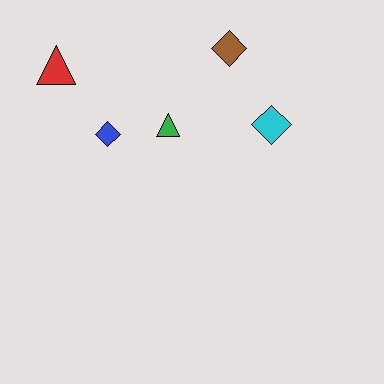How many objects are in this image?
There are 5 objects.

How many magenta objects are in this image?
There are no magenta objects.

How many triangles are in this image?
There are 2 triangles.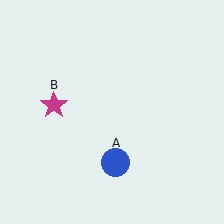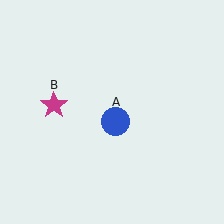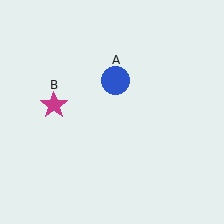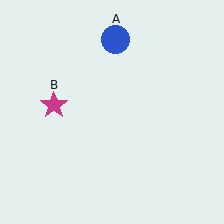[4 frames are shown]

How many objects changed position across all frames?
1 object changed position: blue circle (object A).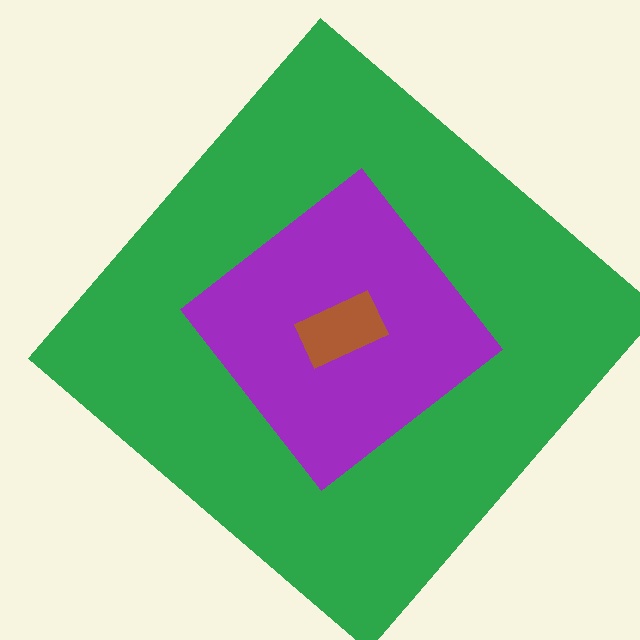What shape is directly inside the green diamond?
The purple diamond.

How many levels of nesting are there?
3.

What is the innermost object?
The brown rectangle.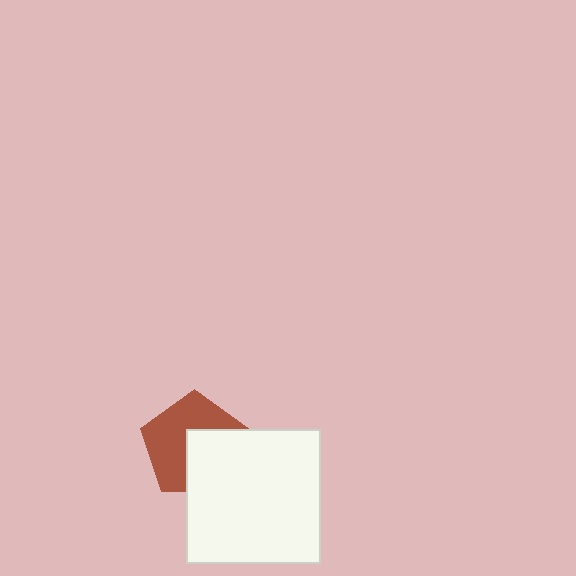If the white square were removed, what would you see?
You would see the complete brown pentagon.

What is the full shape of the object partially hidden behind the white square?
The partially hidden object is a brown pentagon.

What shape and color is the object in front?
The object in front is a white square.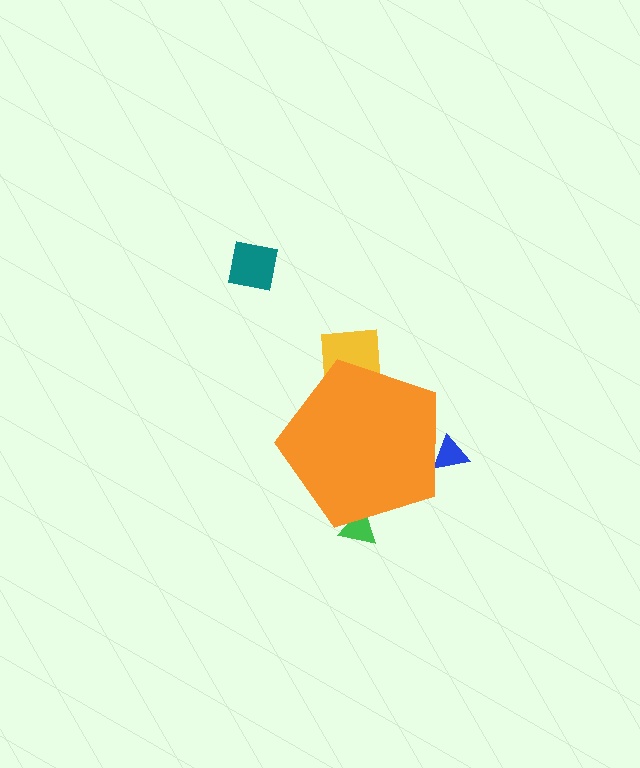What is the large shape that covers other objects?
An orange pentagon.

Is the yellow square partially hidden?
Yes, the yellow square is partially hidden behind the orange pentagon.